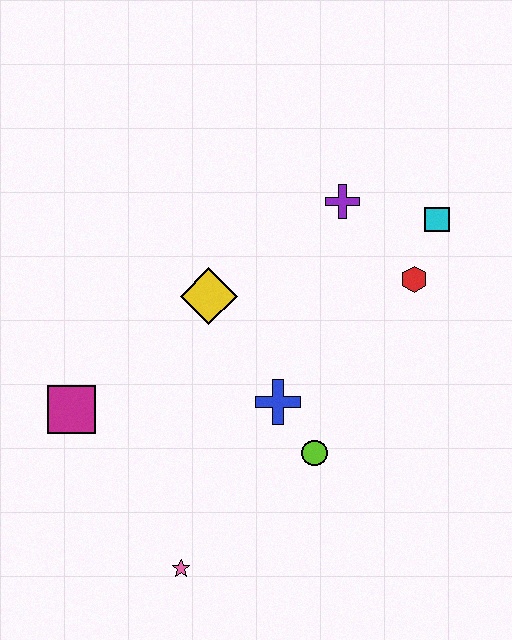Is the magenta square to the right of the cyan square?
No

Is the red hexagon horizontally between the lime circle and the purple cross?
No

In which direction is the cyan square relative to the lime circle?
The cyan square is above the lime circle.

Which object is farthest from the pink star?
The cyan square is farthest from the pink star.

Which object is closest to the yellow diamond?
The blue cross is closest to the yellow diamond.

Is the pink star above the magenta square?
No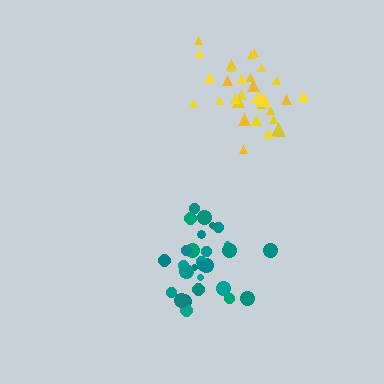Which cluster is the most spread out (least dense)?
Teal.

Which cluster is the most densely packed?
Yellow.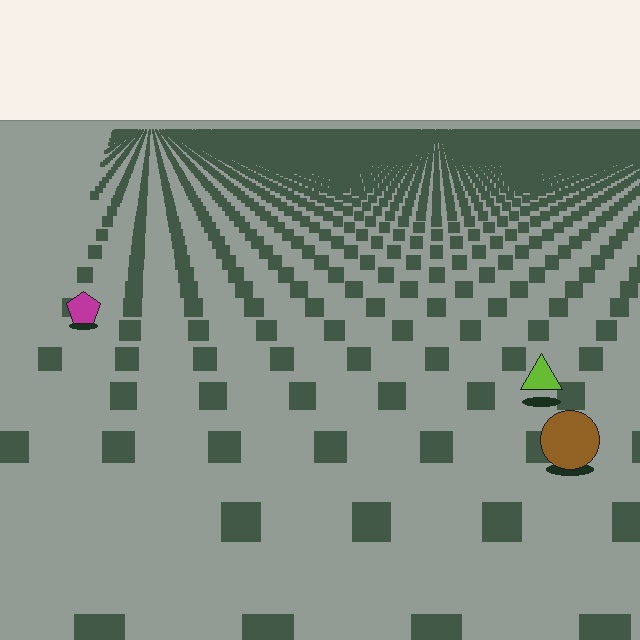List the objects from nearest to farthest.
From nearest to farthest: the brown circle, the lime triangle, the magenta pentagon.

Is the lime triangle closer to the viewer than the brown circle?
No. The brown circle is closer — you can tell from the texture gradient: the ground texture is coarser near it.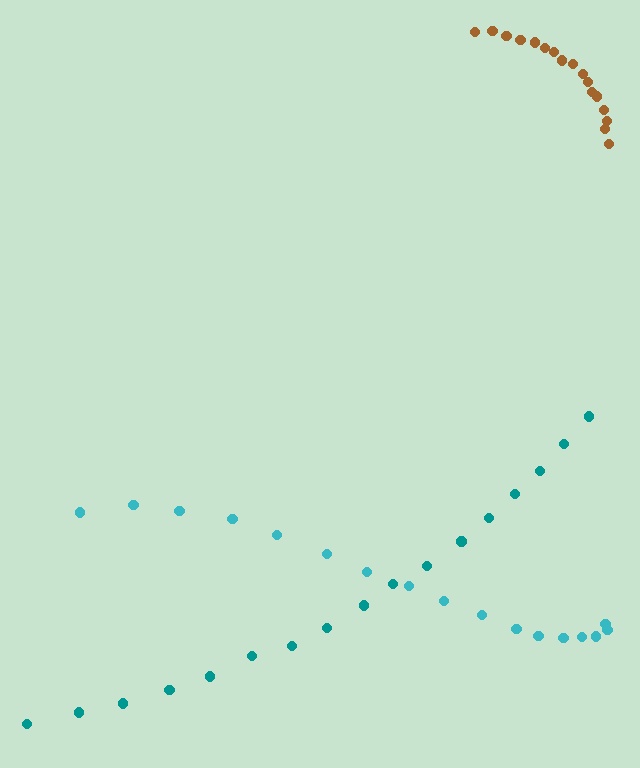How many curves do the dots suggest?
There are 3 distinct paths.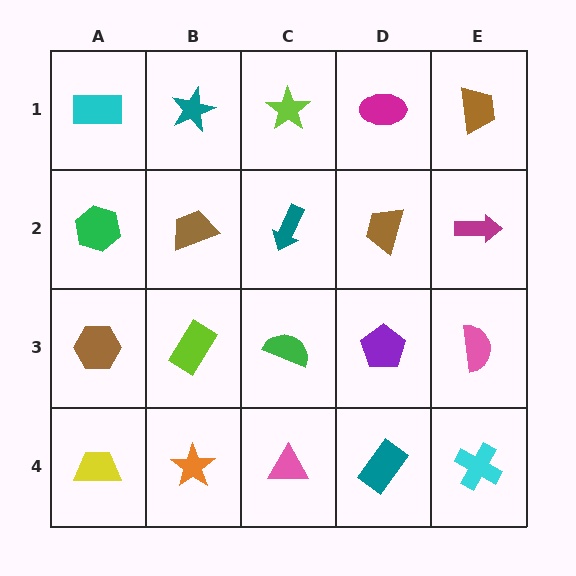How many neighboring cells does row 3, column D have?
4.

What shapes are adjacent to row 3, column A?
A green hexagon (row 2, column A), a yellow trapezoid (row 4, column A), a lime rectangle (row 3, column B).